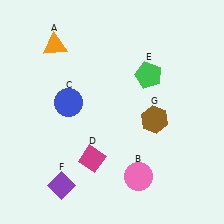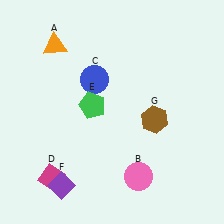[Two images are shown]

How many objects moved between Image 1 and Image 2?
3 objects moved between the two images.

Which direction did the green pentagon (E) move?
The green pentagon (E) moved left.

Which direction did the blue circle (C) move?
The blue circle (C) moved right.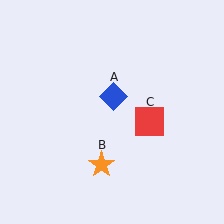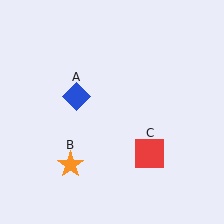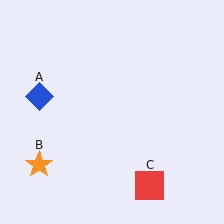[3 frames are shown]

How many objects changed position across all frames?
3 objects changed position: blue diamond (object A), orange star (object B), red square (object C).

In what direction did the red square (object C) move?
The red square (object C) moved down.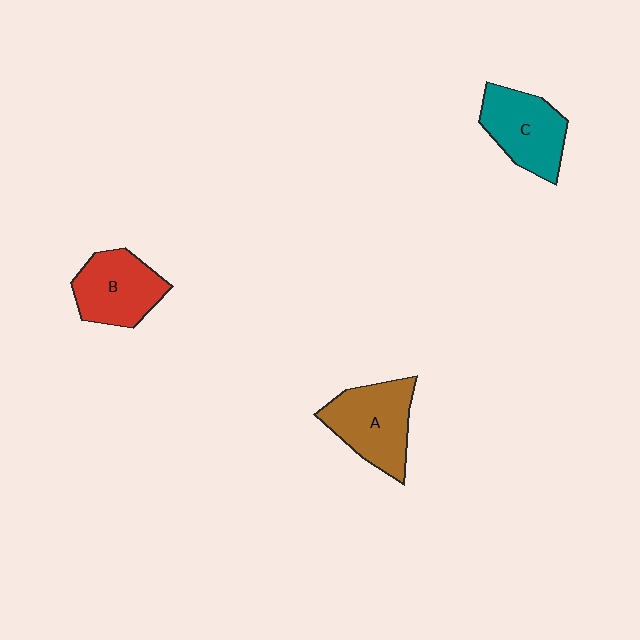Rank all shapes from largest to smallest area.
From largest to smallest: A (brown), C (teal), B (red).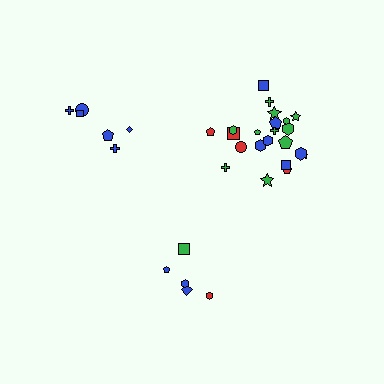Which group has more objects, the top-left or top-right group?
The top-right group.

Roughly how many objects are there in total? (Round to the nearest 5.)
Roughly 35 objects in total.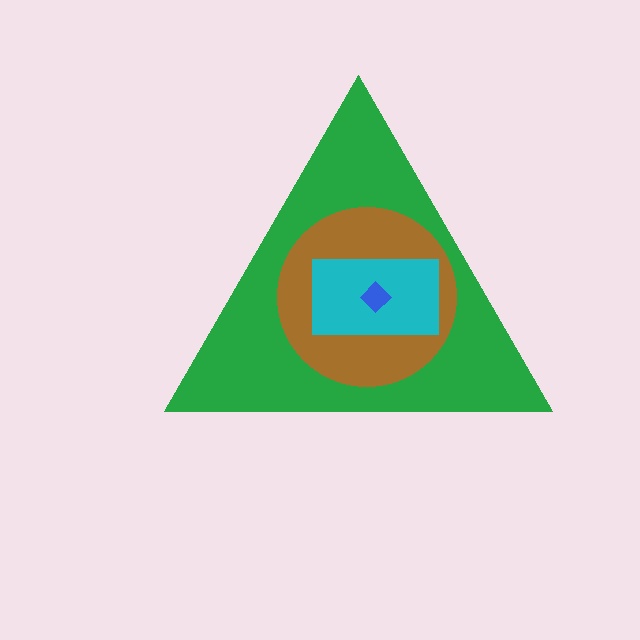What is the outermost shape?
The green triangle.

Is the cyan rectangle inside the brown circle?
Yes.